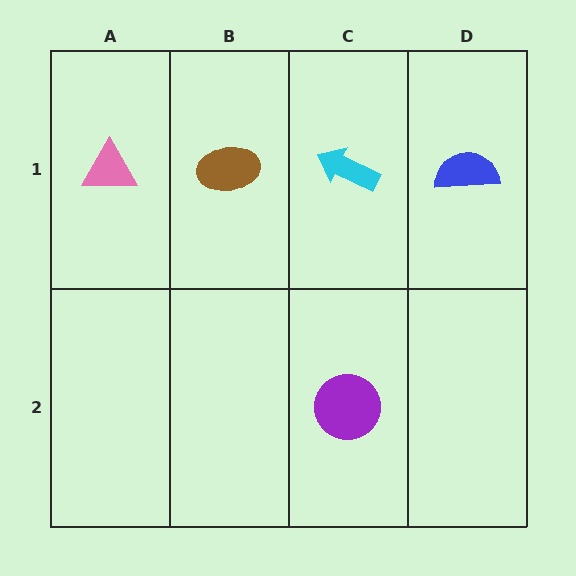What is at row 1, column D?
A blue semicircle.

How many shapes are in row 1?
4 shapes.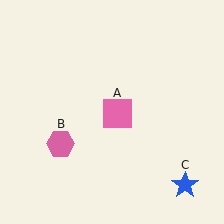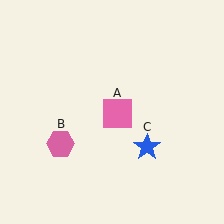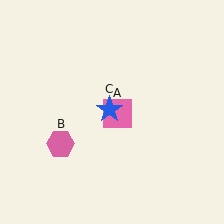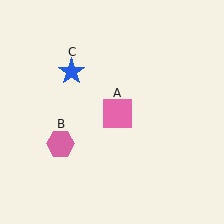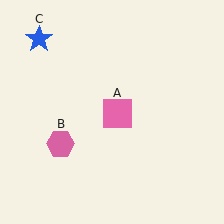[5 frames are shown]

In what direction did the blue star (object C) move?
The blue star (object C) moved up and to the left.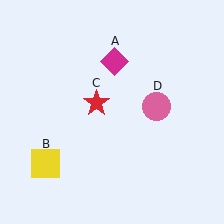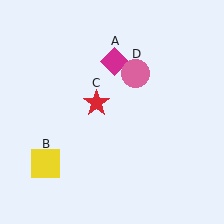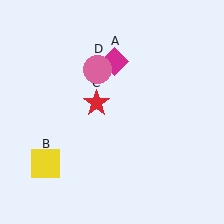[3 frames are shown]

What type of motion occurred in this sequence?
The pink circle (object D) rotated counterclockwise around the center of the scene.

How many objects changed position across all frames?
1 object changed position: pink circle (object D).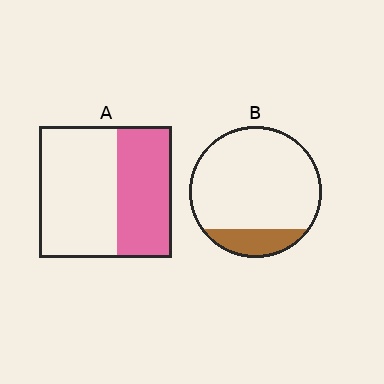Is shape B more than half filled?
No.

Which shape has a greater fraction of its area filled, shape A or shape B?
Shape A.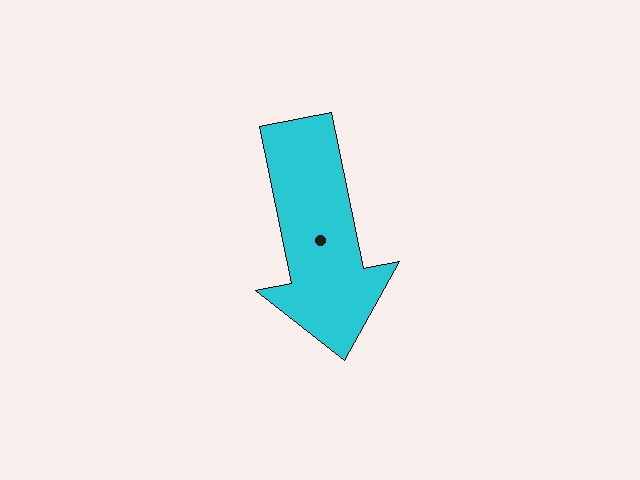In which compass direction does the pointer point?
South.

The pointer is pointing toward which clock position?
Roughly 6 o'clock.